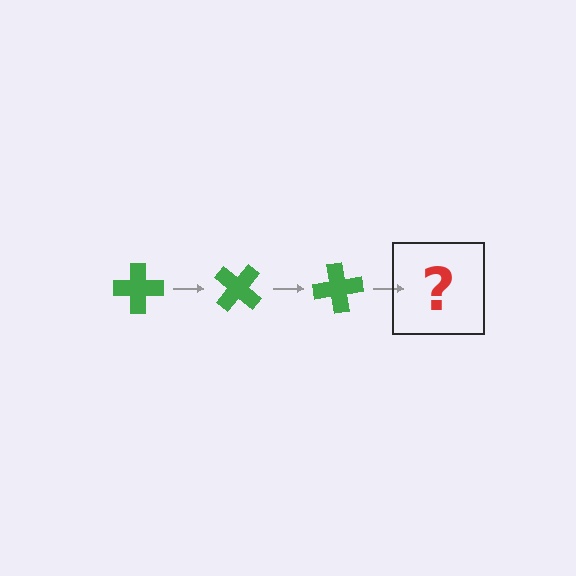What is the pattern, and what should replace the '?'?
The pattern is that the cross rotates 40 degrees each step. The '?' should be a green cross rotated 120 degrees.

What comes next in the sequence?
The next element should be a green cross rotated 120 degrees.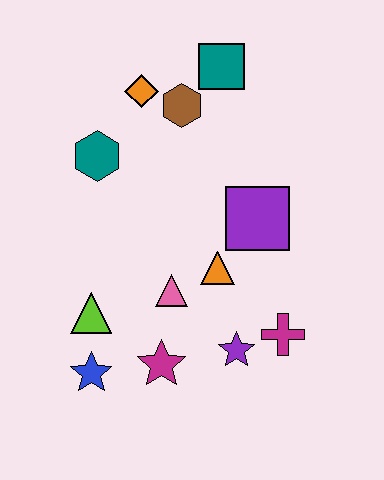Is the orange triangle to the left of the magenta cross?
Yes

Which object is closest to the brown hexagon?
The orange diamond is closest to the brown hexagon.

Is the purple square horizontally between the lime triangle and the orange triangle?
No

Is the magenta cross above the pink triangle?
No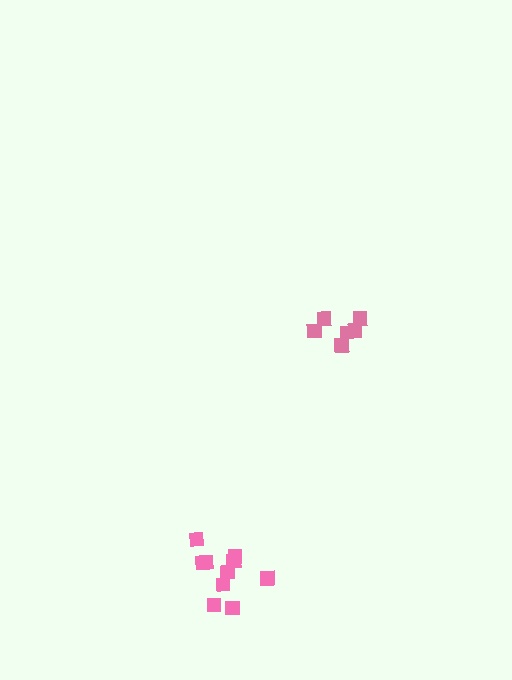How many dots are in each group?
Group 1: 10 dots, Group 2: 6 dots (16 total).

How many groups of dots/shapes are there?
There are 2 groups.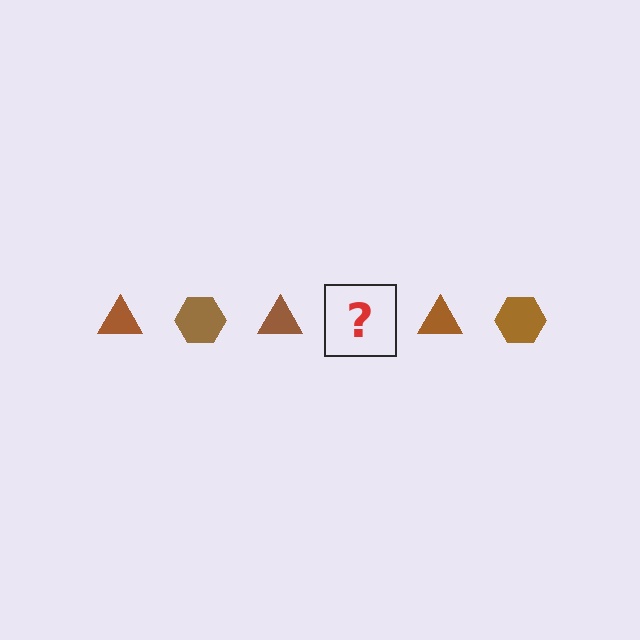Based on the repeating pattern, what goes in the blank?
The blank should be a brown hexagon.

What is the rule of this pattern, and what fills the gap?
The rule is that the pattern cycles through triangle, hexagon shapes in brown. The gap should be filled with a brown hexagon.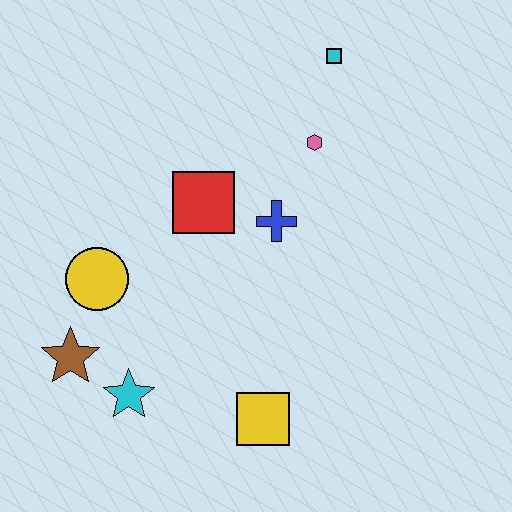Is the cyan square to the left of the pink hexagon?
No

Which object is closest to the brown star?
The cyan star is closest to the brown star.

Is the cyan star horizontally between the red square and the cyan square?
No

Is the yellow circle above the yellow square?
Yes